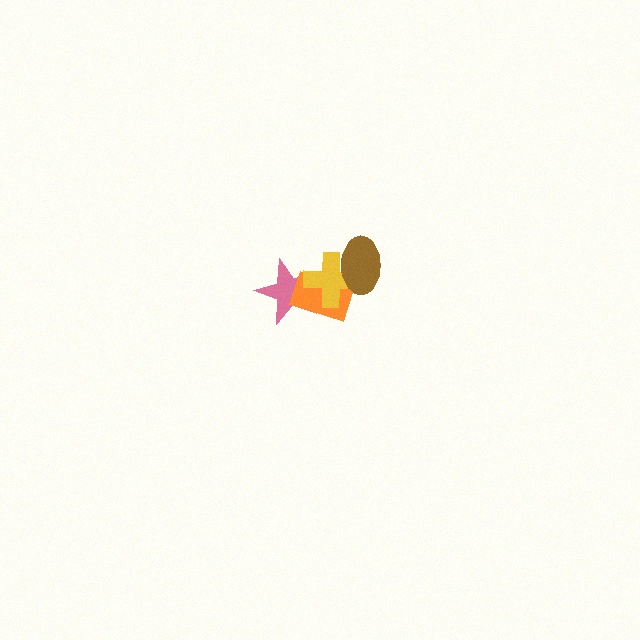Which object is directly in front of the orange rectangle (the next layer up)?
The yellow cross is directly in front of the orange rectangle.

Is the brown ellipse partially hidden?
No, no other shape covers it.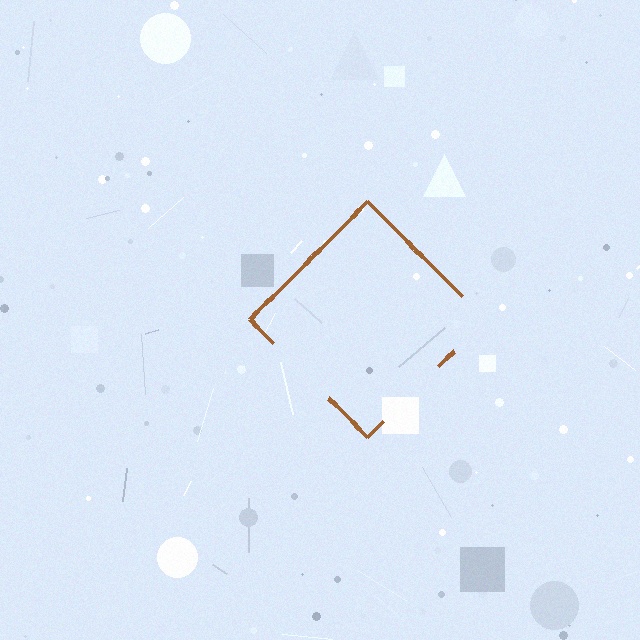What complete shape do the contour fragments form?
The contour fragments form a diamond.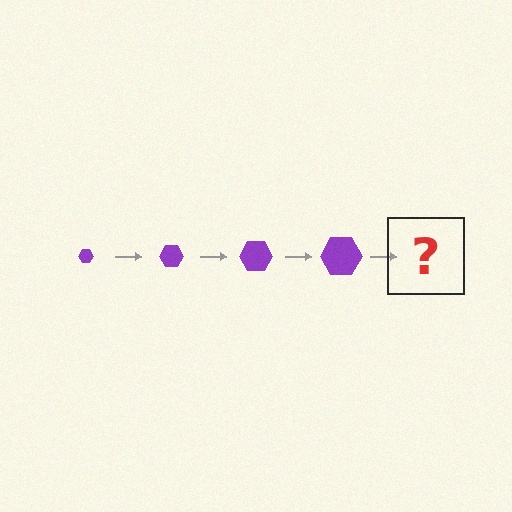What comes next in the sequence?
The next element should be a purple hexagon, larger than the previous one.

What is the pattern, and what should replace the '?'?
The pattern is that the hexagon gets progressively larger each step. The '?' should be a purple hexagon, larger than the previous one.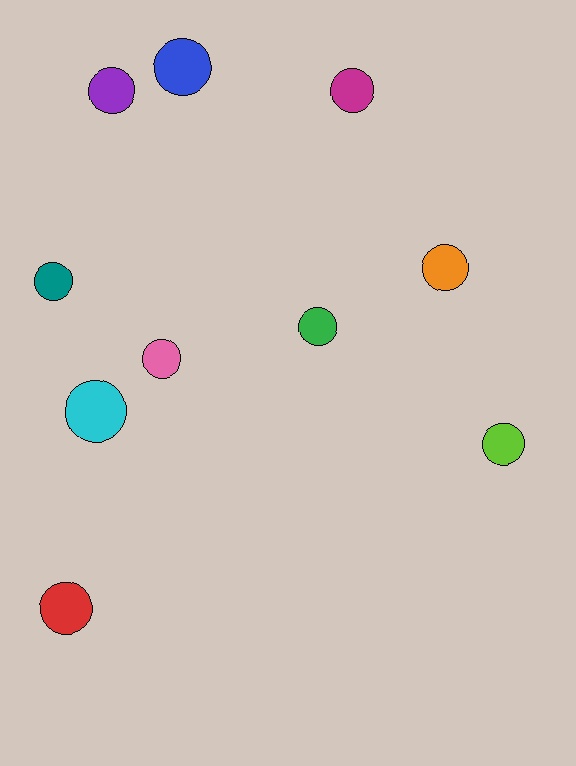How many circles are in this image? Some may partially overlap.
There are 10 circles.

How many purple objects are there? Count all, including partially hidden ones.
There is 1 purple object.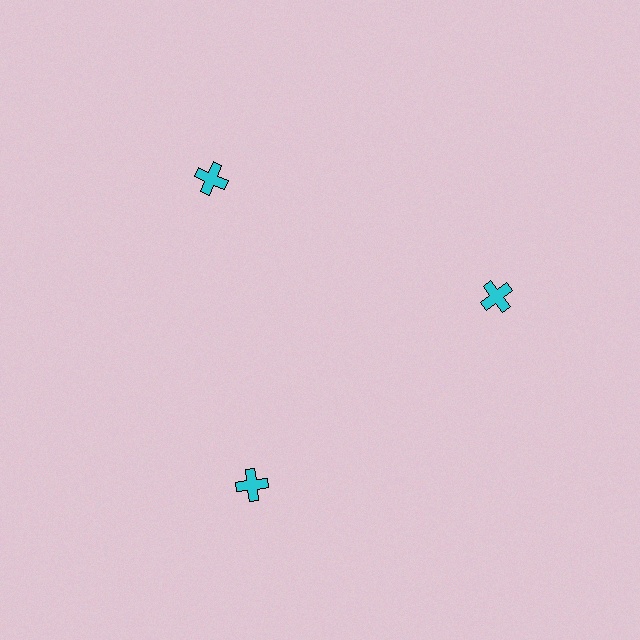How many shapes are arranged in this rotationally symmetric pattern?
There are 3 shapes, arranged in 3 groups of 1.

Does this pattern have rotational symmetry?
Yes, this pattern has 3-fold rotational symmetry. It looks the same after rotating 120 degrees around the center.